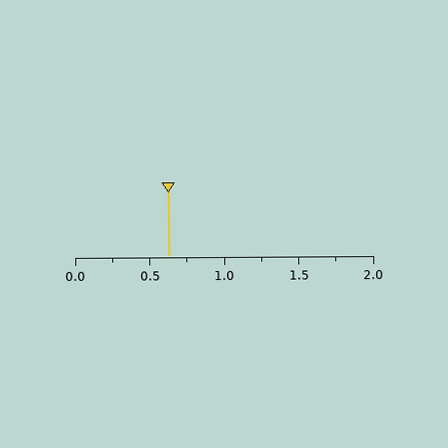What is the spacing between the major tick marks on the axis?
The major ticks are spaced 0.5 apart.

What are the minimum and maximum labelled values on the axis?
The axis runs from 0.0 to 2.0.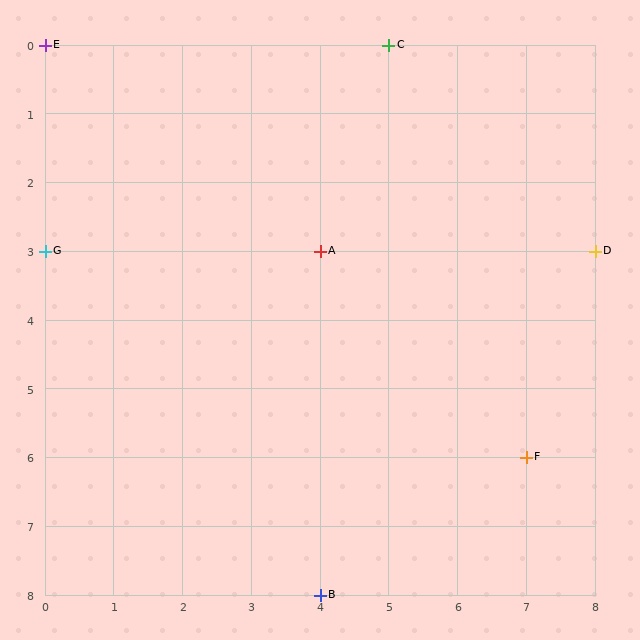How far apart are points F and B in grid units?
Points F and B are 3 columns and 2 rows apart (about 3.6 grid units diagonally).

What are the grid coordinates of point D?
Point D is at grid coordinates (8, 3).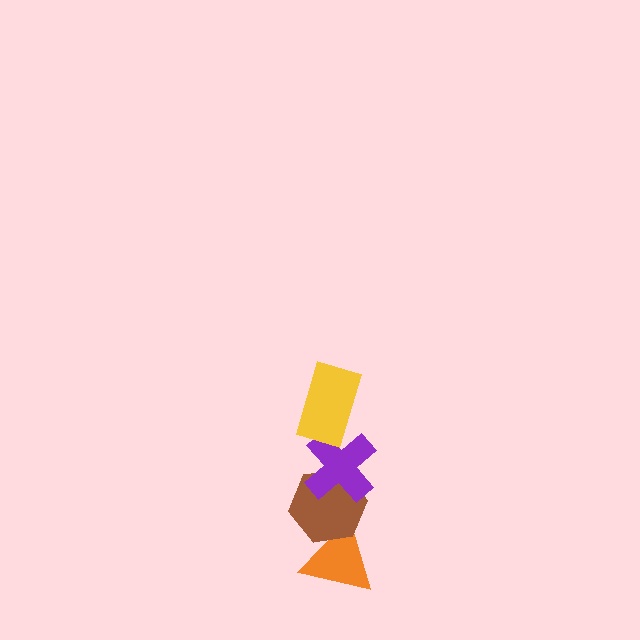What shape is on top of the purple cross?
The yellow rectangle is on top of the purple cross.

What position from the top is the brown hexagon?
The brown hexagon is 3rd from the top.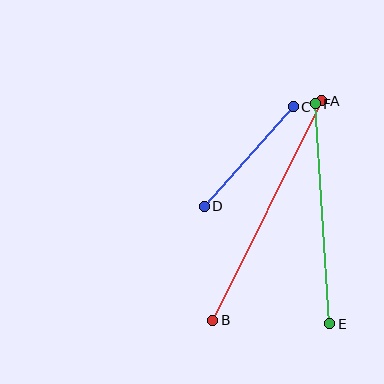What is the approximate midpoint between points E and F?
The midpoint is at approximately (323, 214) pixels.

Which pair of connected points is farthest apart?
Points A and B are farthest apart.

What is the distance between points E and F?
The distance is approximately 220 pixels.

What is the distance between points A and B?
The distance is approximately 245 pixels.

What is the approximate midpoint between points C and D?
The midpoint is at approximately (249, 156) pixels.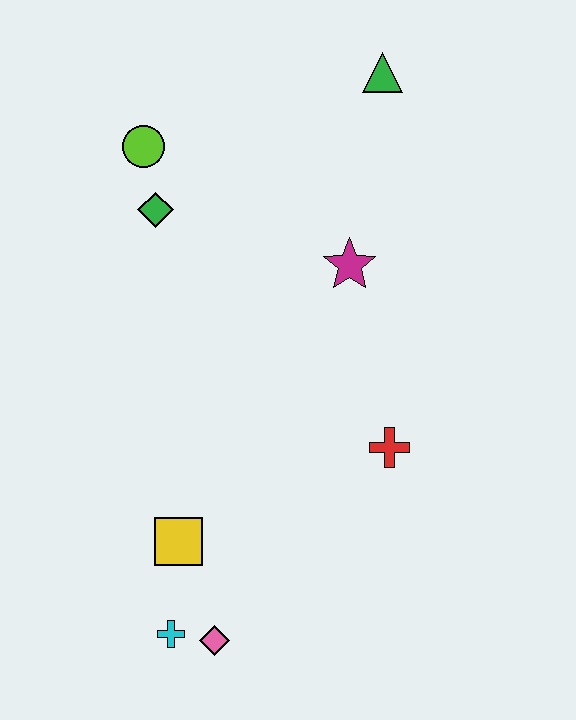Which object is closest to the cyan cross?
The pink diamond is closest to the cyan cross.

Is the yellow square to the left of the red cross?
Yes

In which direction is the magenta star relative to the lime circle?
The magenta star is to the right of the lime circle.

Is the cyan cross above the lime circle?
No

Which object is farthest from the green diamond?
The pink diamond is farthest from the green diamond.